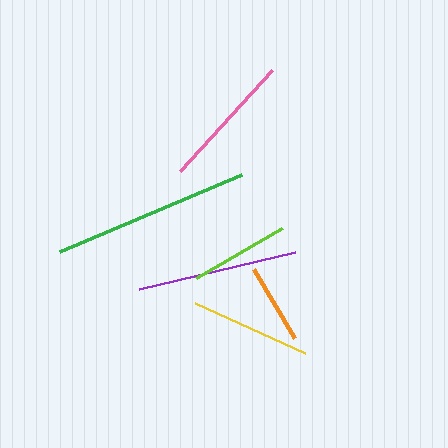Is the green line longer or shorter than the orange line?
The green line is longer than the orange line.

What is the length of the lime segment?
The lime segment is approximately 99 pixels long.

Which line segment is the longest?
The green line is the longest at approximately 198 pixels.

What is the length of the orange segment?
The orange segment is approximately 80 pixels long.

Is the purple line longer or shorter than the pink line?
The purple line is longer than the pink line.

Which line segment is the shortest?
The orange line is the shortest at approximately 80 pixels.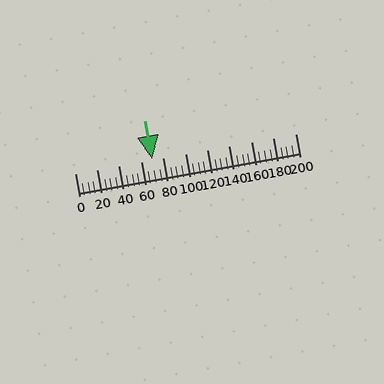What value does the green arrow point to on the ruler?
The green arrow points to approximately 70.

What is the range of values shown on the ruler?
The ruler shows values from 0 to 200.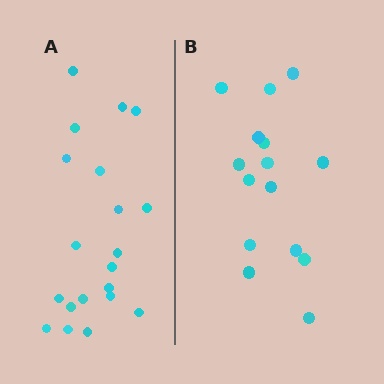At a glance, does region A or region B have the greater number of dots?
Region A (the left region) has more dots.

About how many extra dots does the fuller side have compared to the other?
Region A has about 5 more dots than region B.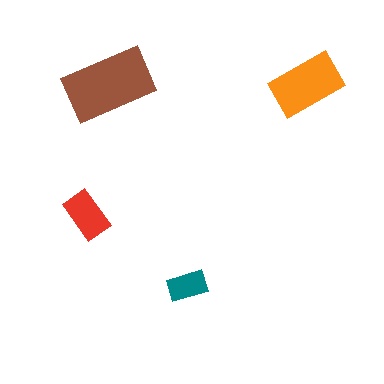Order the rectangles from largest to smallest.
the brown one, the orange one, the red one, the teal one.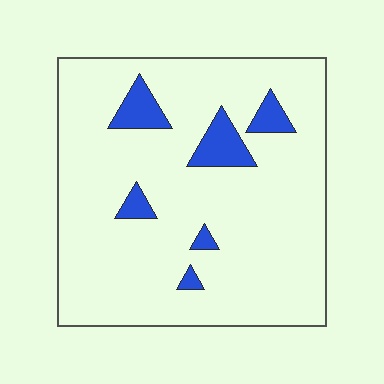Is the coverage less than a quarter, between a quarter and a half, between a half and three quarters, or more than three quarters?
Less than a quarter.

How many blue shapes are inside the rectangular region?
6.